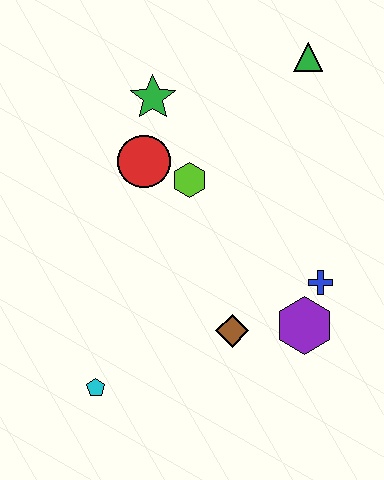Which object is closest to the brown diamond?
The purple hexagon is closest to the brown diamond.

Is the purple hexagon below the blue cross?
Yes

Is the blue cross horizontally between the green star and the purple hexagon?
No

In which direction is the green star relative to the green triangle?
The green star is to the left of the green triangle.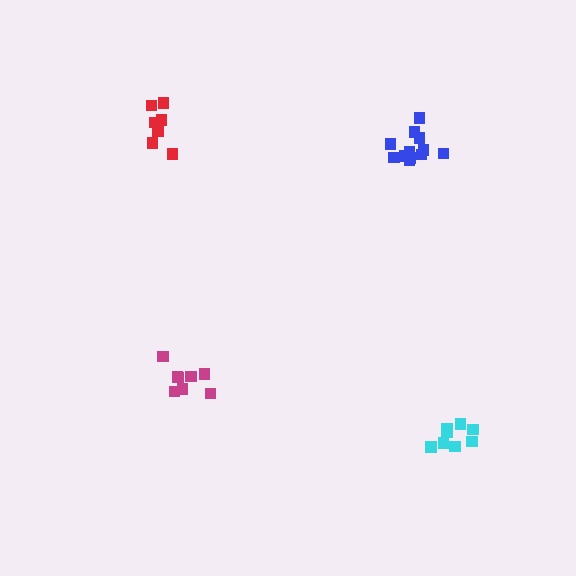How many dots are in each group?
Group 1: 8 dots, Group 2: 7 dots, Group 3: 12 dots, Group 4: 8 dots (35 total).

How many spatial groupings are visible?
There are 4 spatial groupings.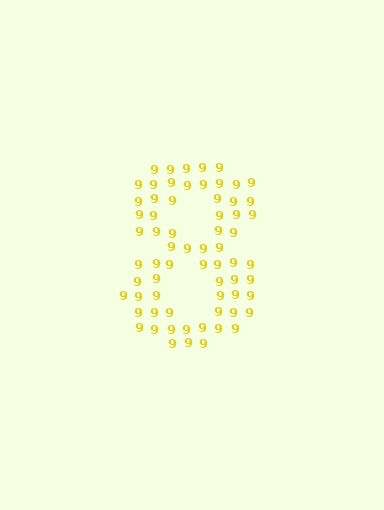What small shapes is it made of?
It is made of small digit 9's.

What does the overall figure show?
The overall figure shows the digit 8.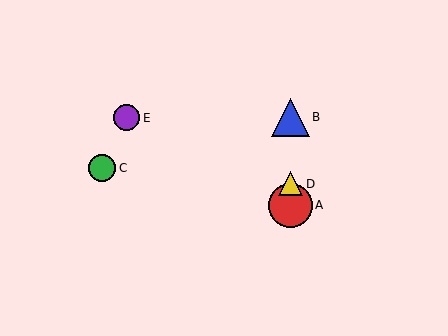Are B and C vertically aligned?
No, B is at x≈290 and C is at x≈102.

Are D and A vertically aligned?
Yes, both are at x≈290.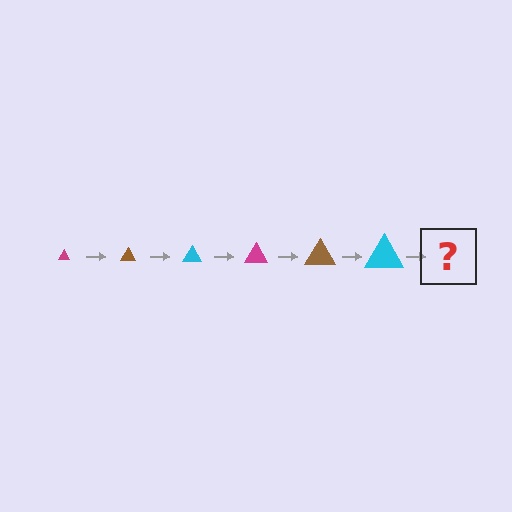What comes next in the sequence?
The next element should be a magenta triangle, larger than the previous one.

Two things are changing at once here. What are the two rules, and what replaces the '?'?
The two rules are that the triangle grows larger each step and the color cycles through magenta, brown, and cyan. The '?' should be a magenta triangle, larger than the previous one.